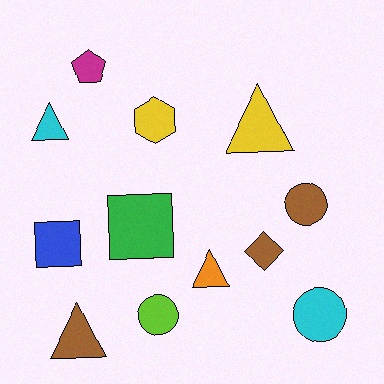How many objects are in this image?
There are 12 objects.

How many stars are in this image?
There are no stars.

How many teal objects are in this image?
There are no teal objects.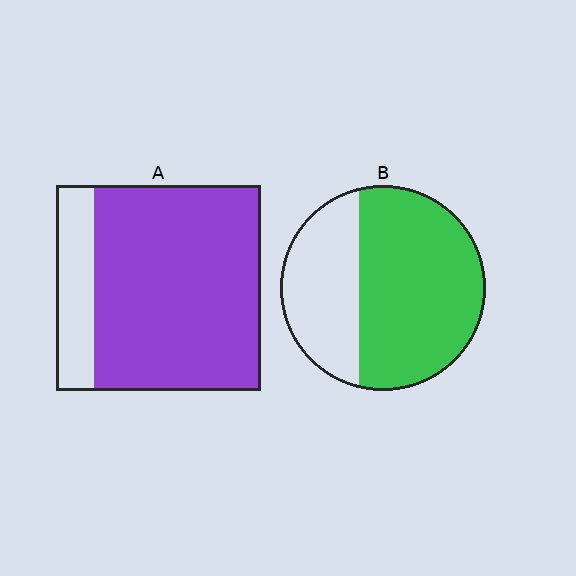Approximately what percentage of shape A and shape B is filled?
A is approximately 80% and B is approximately 65%.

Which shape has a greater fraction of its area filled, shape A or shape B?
Shape A.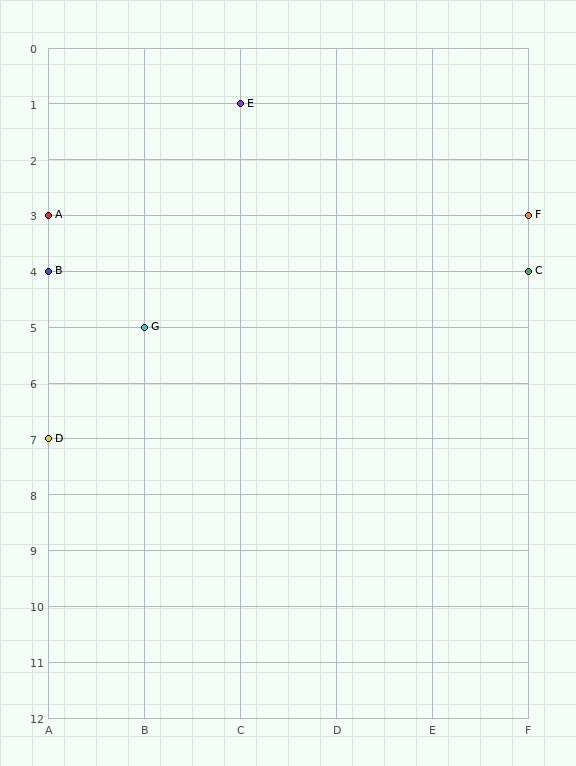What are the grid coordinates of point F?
Point F is at grid coordinates (F, 3).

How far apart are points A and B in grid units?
Points A and B are 1 row apart.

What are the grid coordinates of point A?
Point A is at grid coordinates (A, 3).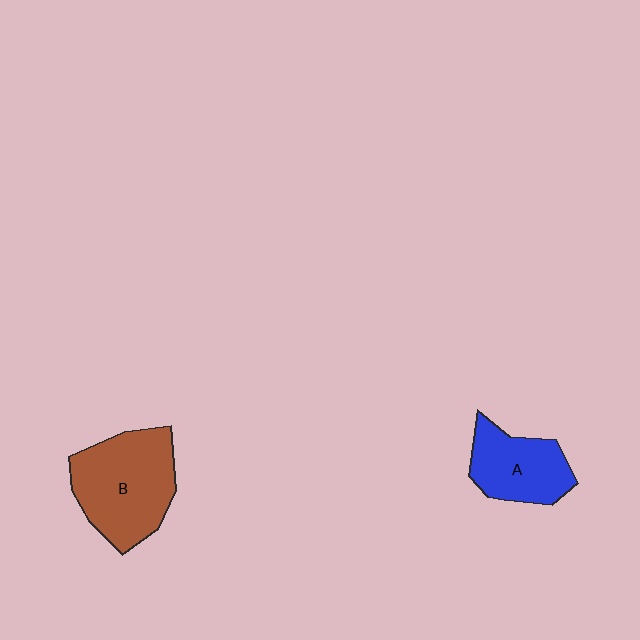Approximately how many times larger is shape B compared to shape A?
Approximately 1.5 times.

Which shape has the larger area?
Shape B (brown).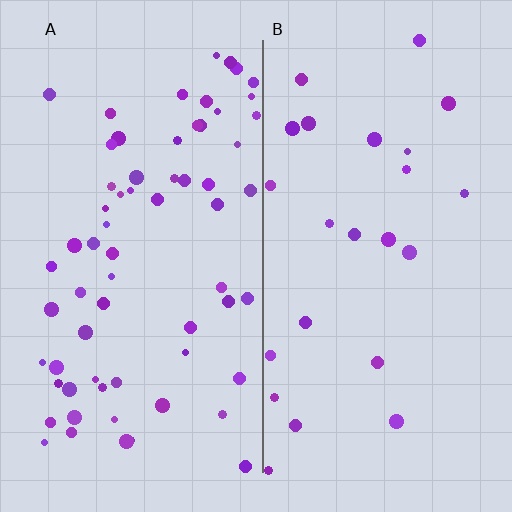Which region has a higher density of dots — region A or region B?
A (the left).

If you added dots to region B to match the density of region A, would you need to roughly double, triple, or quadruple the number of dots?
Approximately triple.